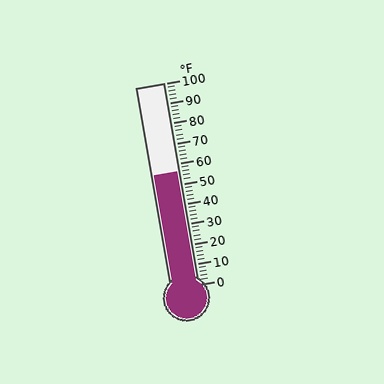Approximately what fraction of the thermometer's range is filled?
The thermometer is filled to approximately 55% of its range.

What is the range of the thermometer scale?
The thermometer scale ranges from 0°F to 100°F.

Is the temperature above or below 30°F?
The temperature is above 30°F.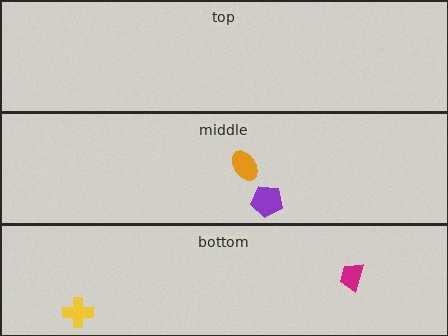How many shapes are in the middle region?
2.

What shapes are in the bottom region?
The magenta trapezoid, the yellow cross.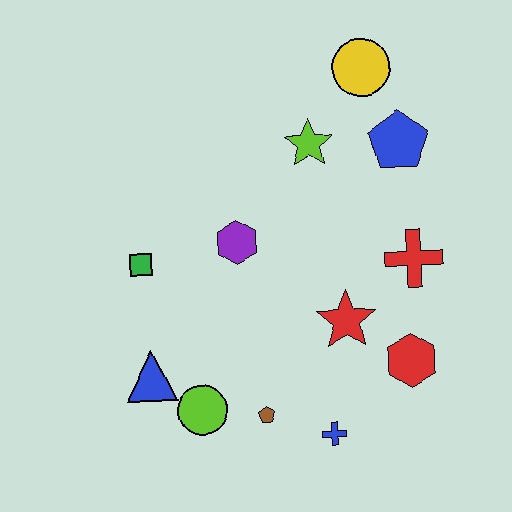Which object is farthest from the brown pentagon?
The yellow circle is farthest from the brown pentagon.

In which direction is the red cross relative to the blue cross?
The red cross is above the blue cross.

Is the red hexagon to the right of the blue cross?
Yes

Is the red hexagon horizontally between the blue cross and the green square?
No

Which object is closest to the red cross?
The red star is closest to the red cross.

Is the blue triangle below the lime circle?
No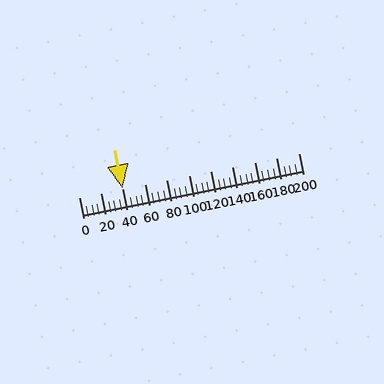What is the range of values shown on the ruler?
The ruler shows values from 0 to 200.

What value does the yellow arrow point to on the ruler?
The yellow arrow points to approximately 40.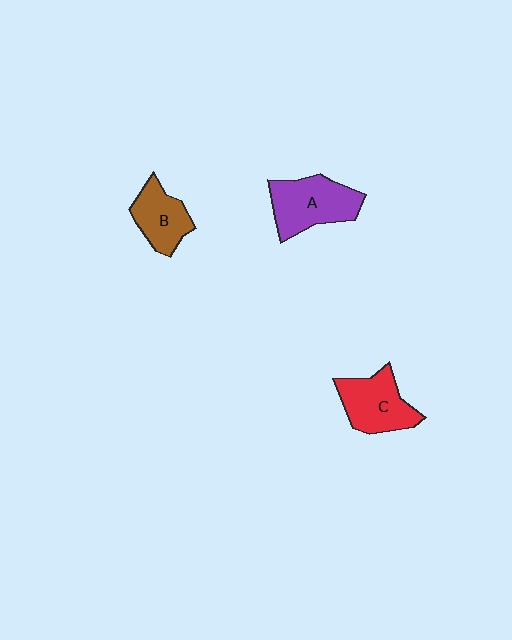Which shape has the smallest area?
Shape B (brown).